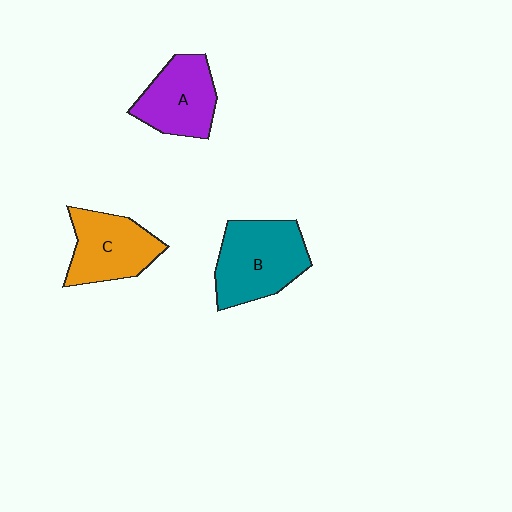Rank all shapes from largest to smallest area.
From largest to smallest: B (teal), C (orange), A (purple).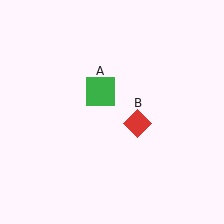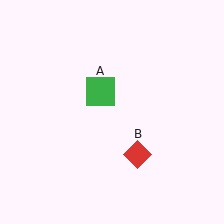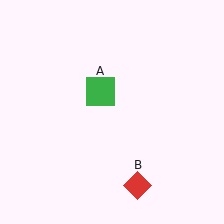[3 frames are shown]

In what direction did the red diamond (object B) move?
The red diamond (object B) moved down.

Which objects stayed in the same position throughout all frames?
Green square (object A) remained stationary.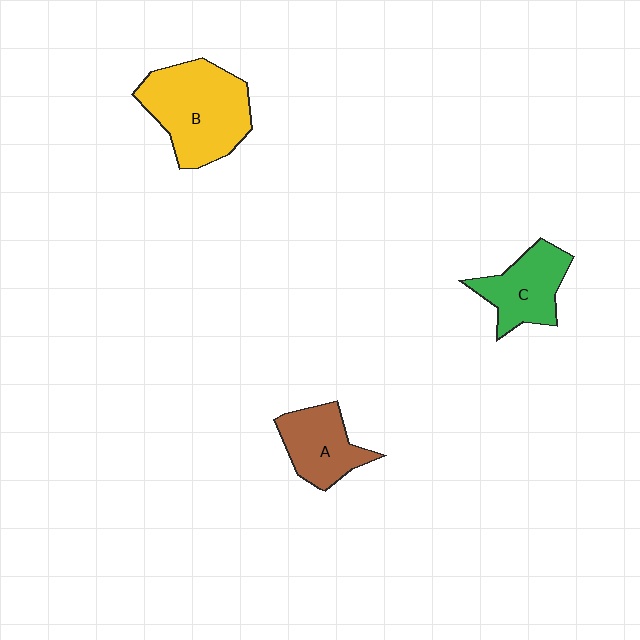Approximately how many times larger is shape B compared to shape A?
Approximately 1.7 times.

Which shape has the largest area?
Shape B (yellow).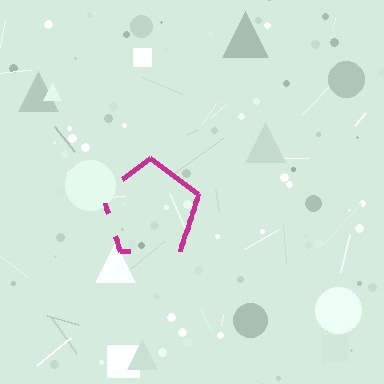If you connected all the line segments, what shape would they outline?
They would outline a pentagon.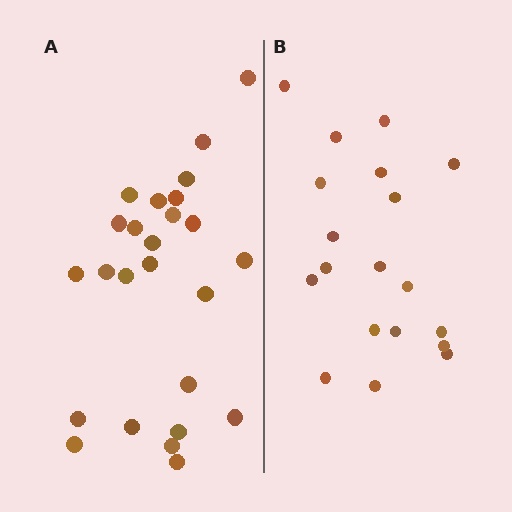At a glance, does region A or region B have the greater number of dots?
Region A (the left region) has more dots.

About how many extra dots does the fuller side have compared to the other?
Region A has about 6 more dots than region B.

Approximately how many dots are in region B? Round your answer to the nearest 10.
About 20 dots. (The exact count is 19, which rounds to 20.)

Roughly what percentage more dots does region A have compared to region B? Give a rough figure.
About 30% more.